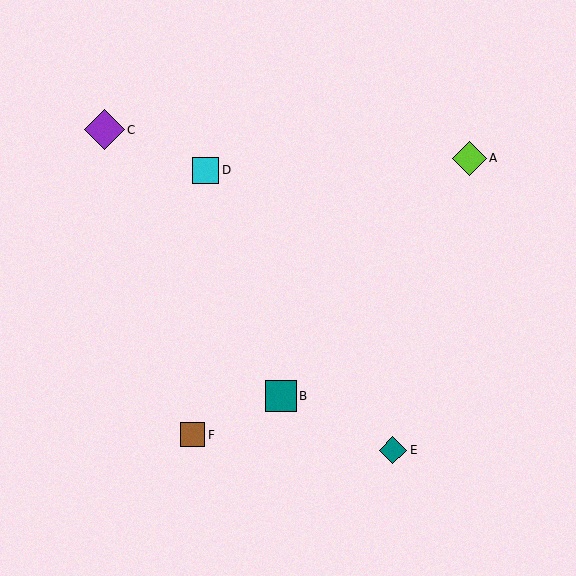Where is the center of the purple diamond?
The center of the purple diamond is at (104, 130).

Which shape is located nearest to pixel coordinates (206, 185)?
The cyan square (labeled D) at (206, 170) is nearest to that location.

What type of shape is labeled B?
Shape B is a teal square.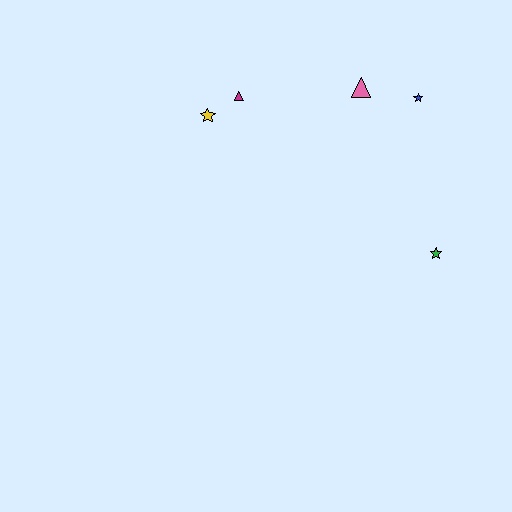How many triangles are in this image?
There are 2 triangles.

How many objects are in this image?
There are 5 objects.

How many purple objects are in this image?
There are no purple objects.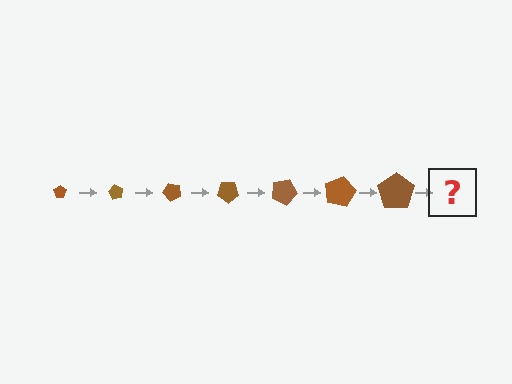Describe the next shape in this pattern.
It should be a pentagon, larger than the previous one and rotated 420 degrees from the start.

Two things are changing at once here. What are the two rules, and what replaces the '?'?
The two rules are that the pentagon grows larger each step and it rotates 60 degrees each step. The '?' should be a pentagon, larger than the previous one and rotated 420 degrees from the start.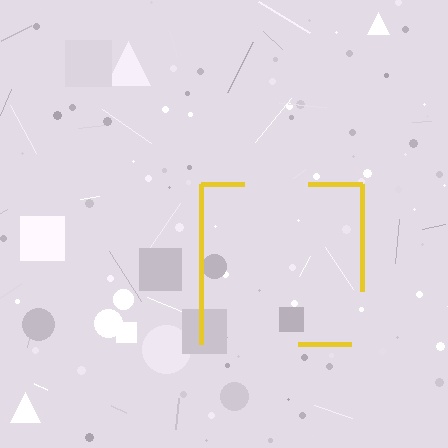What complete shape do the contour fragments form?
The contour fragments form a square.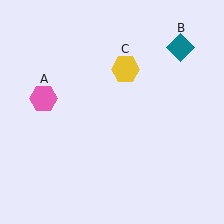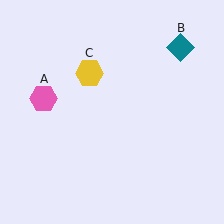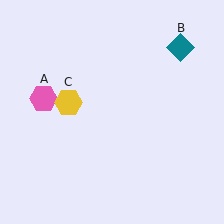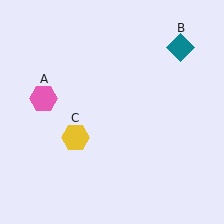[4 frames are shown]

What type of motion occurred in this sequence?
The yellow hexagon (object C) rotated counterclockwise around the center of the scene.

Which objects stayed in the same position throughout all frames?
Pink hexagon (object A) and teal diamond (object B) remained stationary.